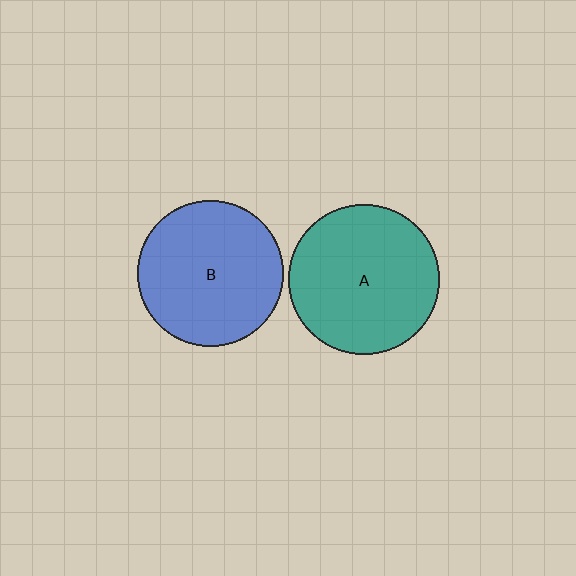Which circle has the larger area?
Circle A (teal).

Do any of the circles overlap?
No, none of the circles overlap.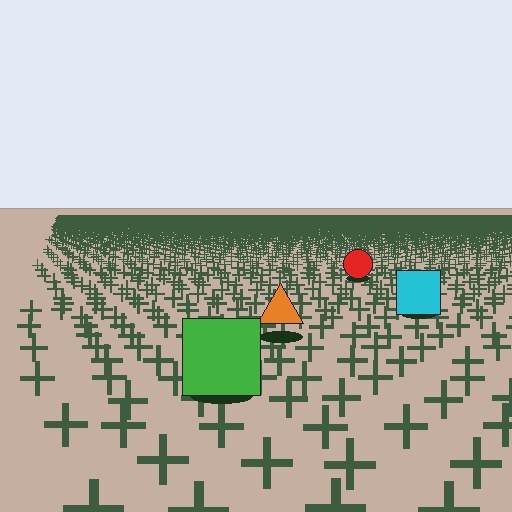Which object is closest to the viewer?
The green square is closest. The texture marks near it are larger and more spread out.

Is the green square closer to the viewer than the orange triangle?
Yes. The green square is closer — you can tell from the texture gradient: the ground texture is coarser near it.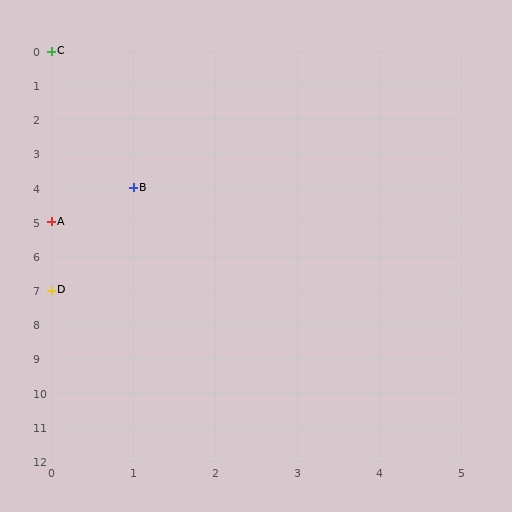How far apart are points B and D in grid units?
Points B and D are 1 column and 3 rows apart (about 3.2 grid units diagonally).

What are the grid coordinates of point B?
Point B is at grid coordinates (1, 4).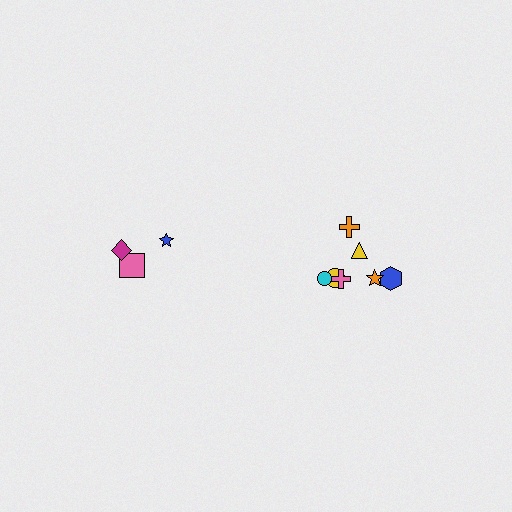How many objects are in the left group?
There are 3 objects.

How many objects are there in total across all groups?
There are 10 objects.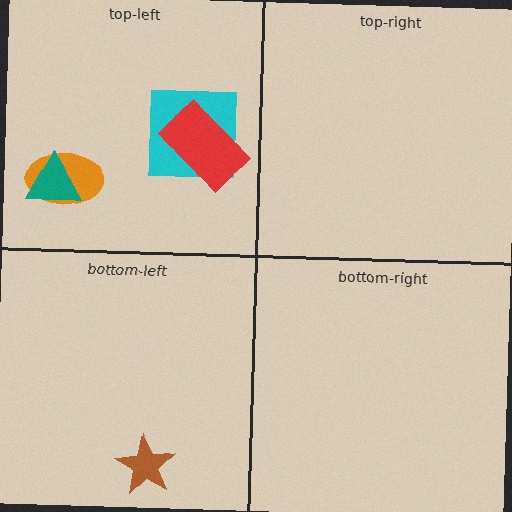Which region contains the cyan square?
The top-left region.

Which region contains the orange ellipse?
The top-left region.